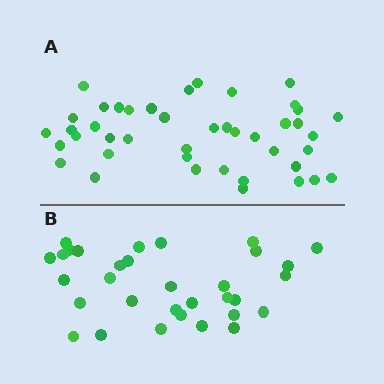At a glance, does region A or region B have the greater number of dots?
Region A (the top region) has more dots.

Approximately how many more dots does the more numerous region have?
Region A has roughly 12 or so more dots than region B.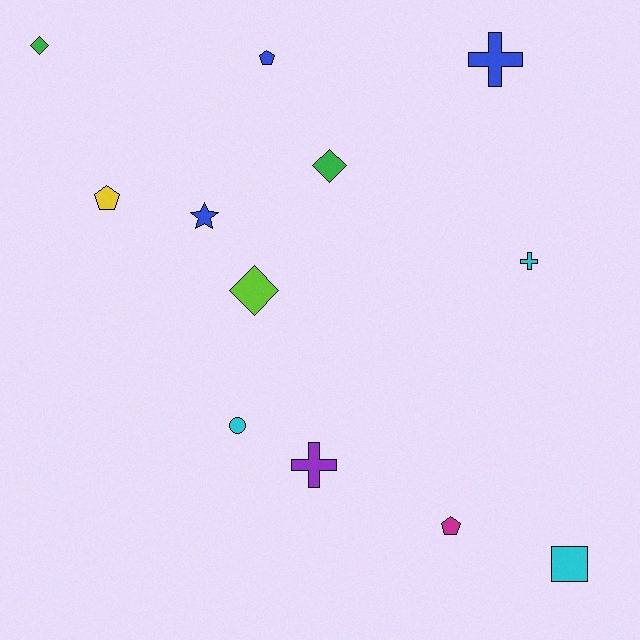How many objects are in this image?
There are 12 objects.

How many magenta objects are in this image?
There is 1 magenta object.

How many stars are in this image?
There is 1 star.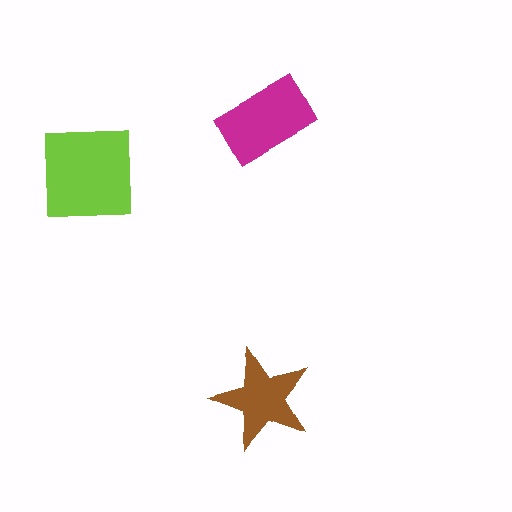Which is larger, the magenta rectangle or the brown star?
The magenta rectangle.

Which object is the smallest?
The brown star.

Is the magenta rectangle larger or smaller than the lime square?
Smaller.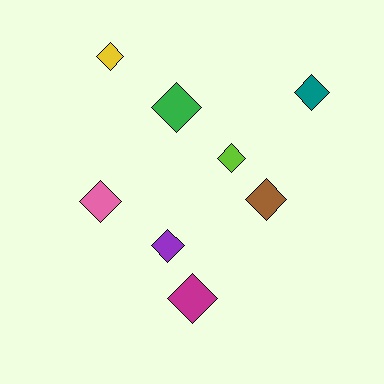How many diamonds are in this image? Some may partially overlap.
There are 8 diamonds.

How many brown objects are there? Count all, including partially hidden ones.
There is 1 brown object.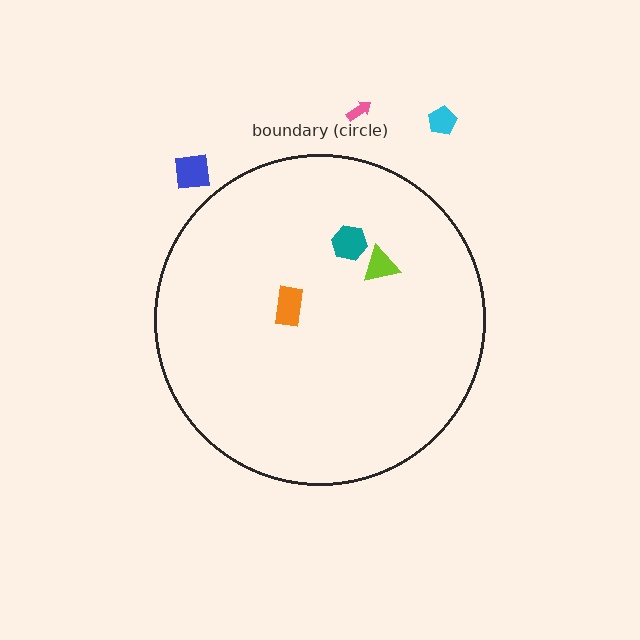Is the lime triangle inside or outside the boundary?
Inside.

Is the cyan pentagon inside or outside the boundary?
Outside.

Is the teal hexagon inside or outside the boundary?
Inside.